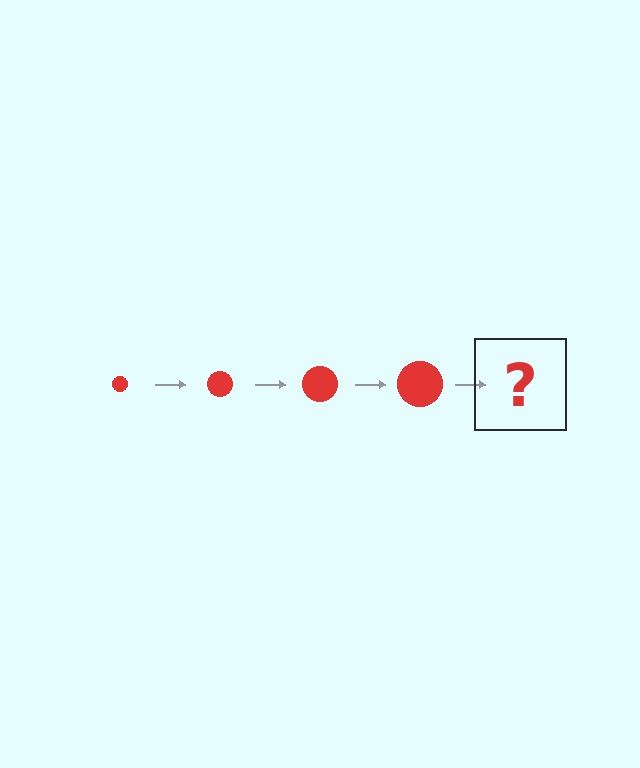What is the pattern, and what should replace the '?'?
The pattern is that the circle gets progressively larger each step. The '?' should be a red circle, larger than the previous one.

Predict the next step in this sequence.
The next step is a red circle, larger than the previous one.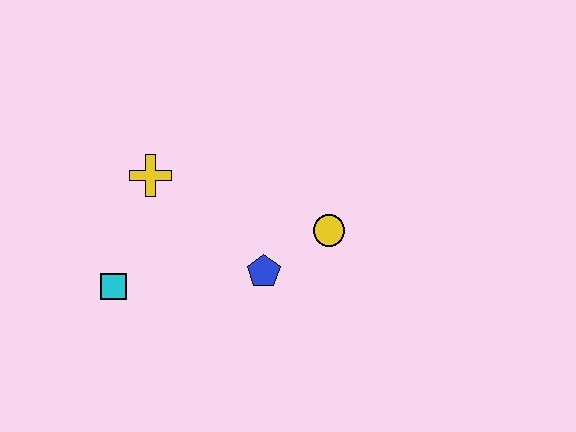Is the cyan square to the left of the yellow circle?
Yes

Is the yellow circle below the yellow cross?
Yes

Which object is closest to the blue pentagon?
The yellow circle is closest to the blue pentagon.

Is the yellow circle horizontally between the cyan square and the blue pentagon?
No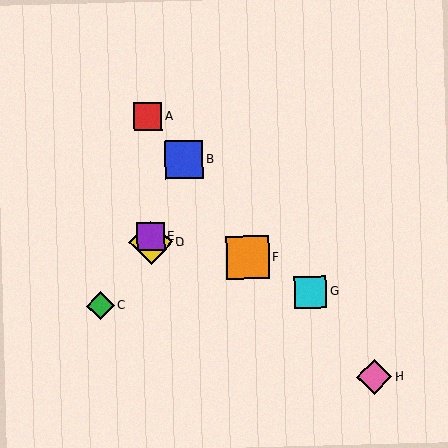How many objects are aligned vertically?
3 objects (A, D, E) are aligned vertically.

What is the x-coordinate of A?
Object A is at x≈148.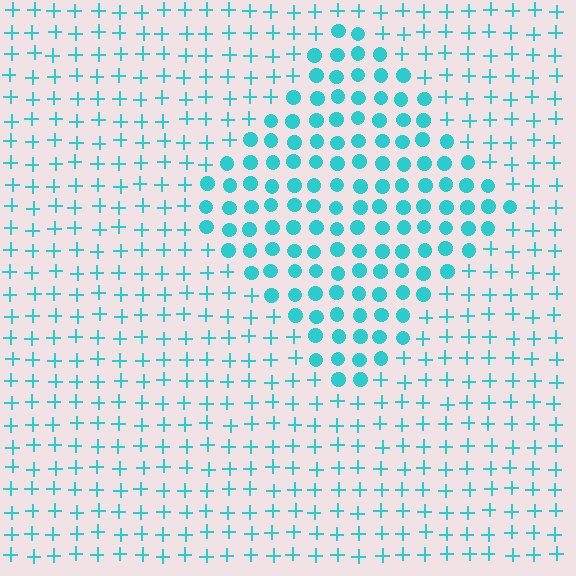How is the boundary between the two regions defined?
The boundary is defined by a change in element shape: circles inside vs. plus signs outside. All elements share the same color and spacing.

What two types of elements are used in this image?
The image uses circles inside the diamond region and plus signs outside it.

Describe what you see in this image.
The image is filled with small cyan elements arranged in a uniform grid. A diamond-shaped region contains circles, while the surrounding area contains plus signs. The boundary is defined purely by the change in element shape.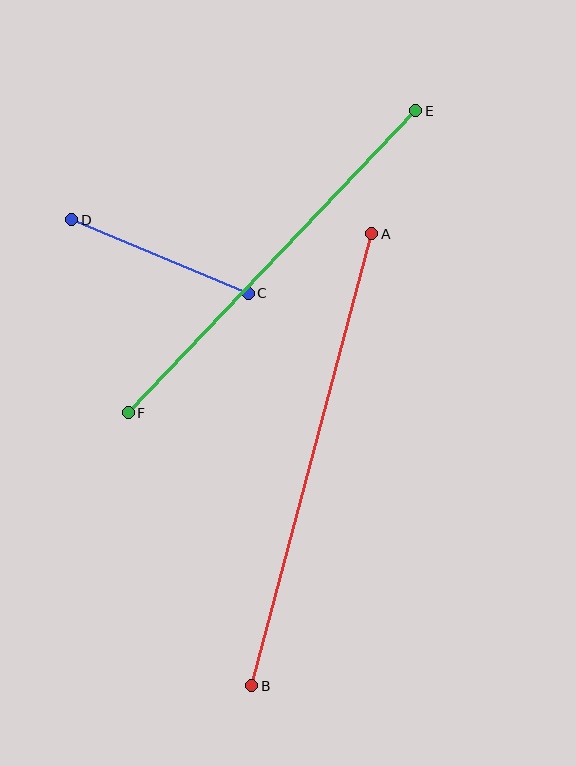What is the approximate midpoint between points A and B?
The midpoint is at approximately (312, 460) pixels.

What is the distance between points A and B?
The distance is approximately 468 pixels.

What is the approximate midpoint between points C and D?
The midpoint is at approximately (160, 257) pixels.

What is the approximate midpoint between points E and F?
The midpoint is at approximately (272, 262) pixels.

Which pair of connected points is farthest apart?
Points A and B are farthest apart.